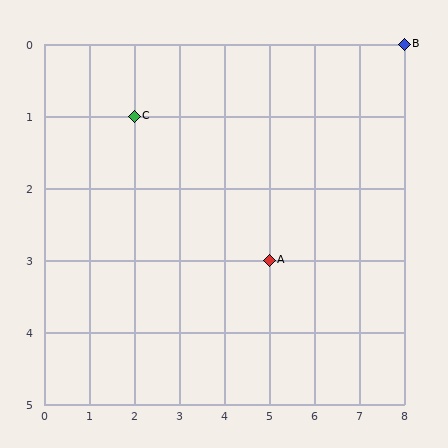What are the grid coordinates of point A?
Point A is at grid coordinates (5, 3).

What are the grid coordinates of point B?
Point B is at grid coordinates (8, 0).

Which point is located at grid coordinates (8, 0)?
Point B is at (8, 0).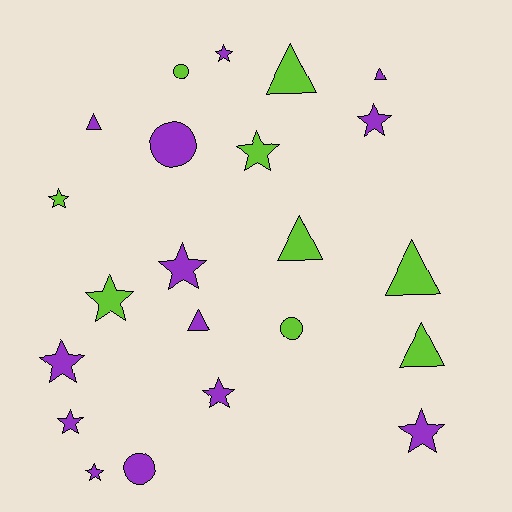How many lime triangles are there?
There are 4 lime triangles.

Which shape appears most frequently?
Star, with 11 objects.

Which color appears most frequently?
Purple, with 13 objects.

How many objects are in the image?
There are 22 objects.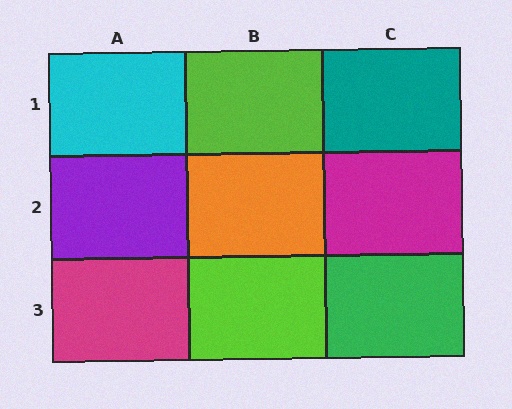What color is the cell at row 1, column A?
Cyan.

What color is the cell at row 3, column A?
Magenta.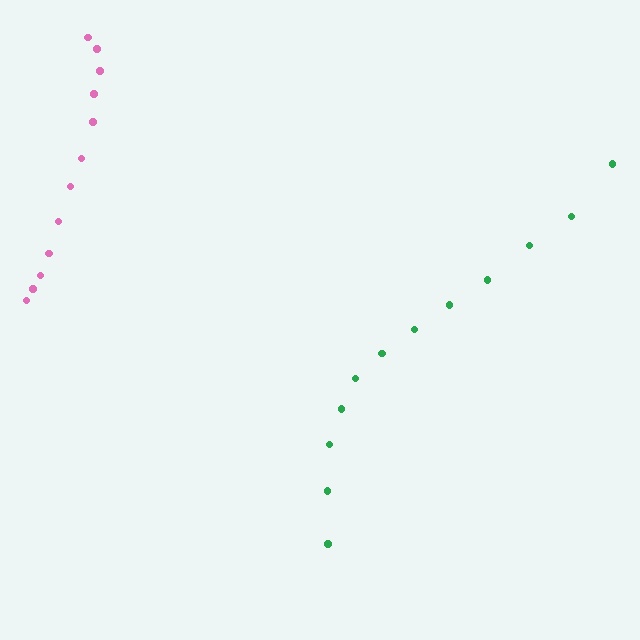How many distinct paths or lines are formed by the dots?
There are 2 distinct paths.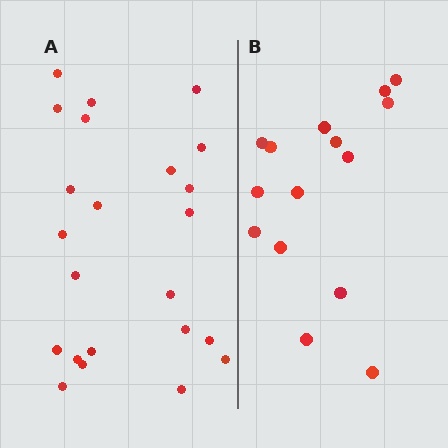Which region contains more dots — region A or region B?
Region A (the left region) has more dots.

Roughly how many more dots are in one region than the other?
Region A has roughly 8 or so more dots than region B.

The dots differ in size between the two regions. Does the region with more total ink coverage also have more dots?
No. Region B has more total ink coverage because its dots are larger, but region A actually contains more individual dots. Total area can be misleading — the number of items is what matters here.